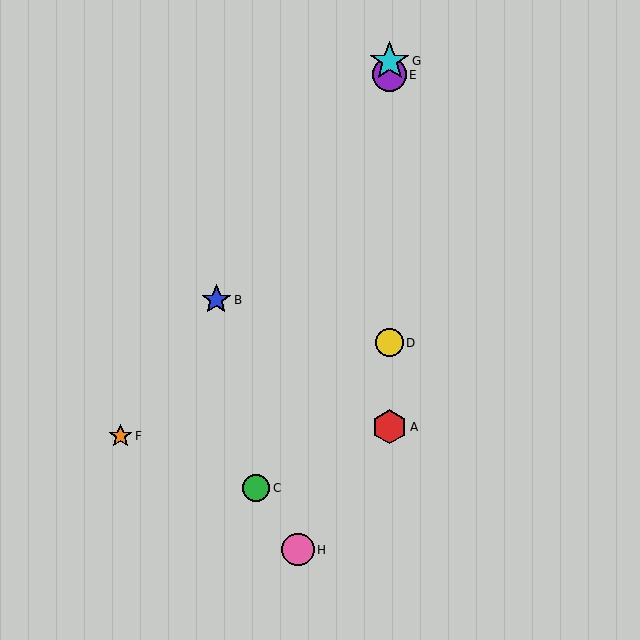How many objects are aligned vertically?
4 objects (A, D, E, G) are aligned vertically.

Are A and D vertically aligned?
Yes, both are at x≈390.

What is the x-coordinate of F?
Object F is at x≈120.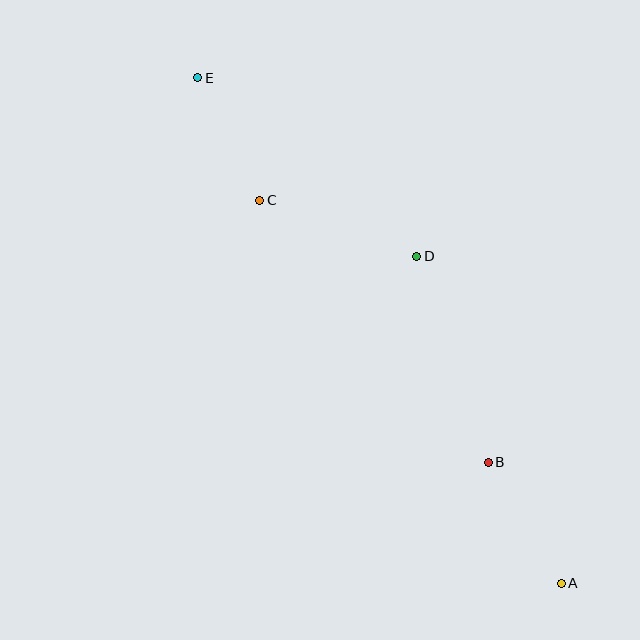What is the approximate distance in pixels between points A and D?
The distance between A and D is approximately 357 pixels.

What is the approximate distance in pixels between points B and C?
The distance between B and C is approximately 348 pixels.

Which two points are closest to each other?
Points C and E are closest to each other.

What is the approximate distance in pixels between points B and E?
The distance between B and E is approximately 482 pixels.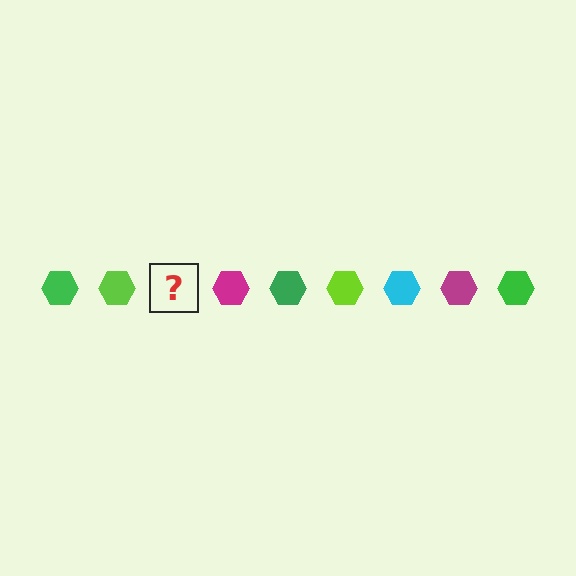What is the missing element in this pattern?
The missing element is a cyan hexagon.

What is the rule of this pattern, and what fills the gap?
The rule is that the pattern cycles through green, lime, cyan, magenta hexagons. The gap should be filled with a cyan hexagon.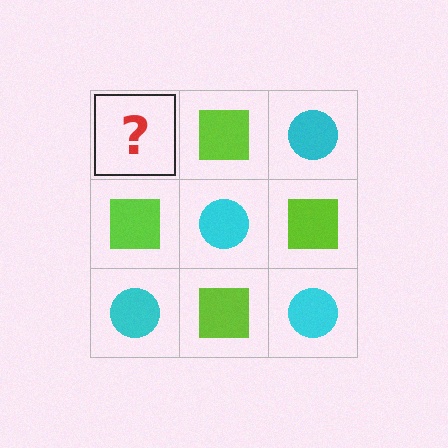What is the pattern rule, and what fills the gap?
The rule is that it alternates cyan circle and lime square in a checkerboard pattern. The gap should be filled with a cyan circle.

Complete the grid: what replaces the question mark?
The question mark should be replaced with a cyan circle.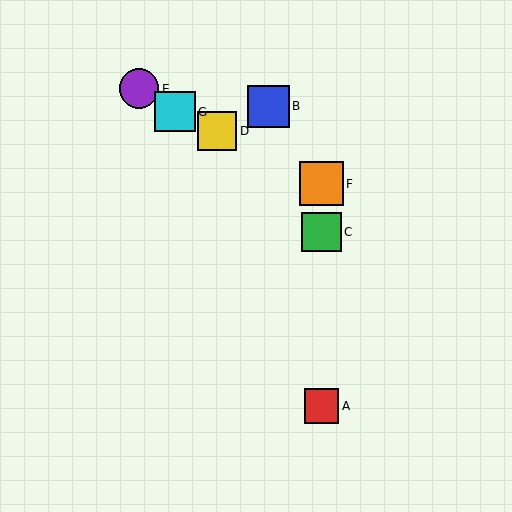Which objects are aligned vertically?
Objects A, C, F are aligned vertically.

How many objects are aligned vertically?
3 objects (A, C, F) are aligned vertically.